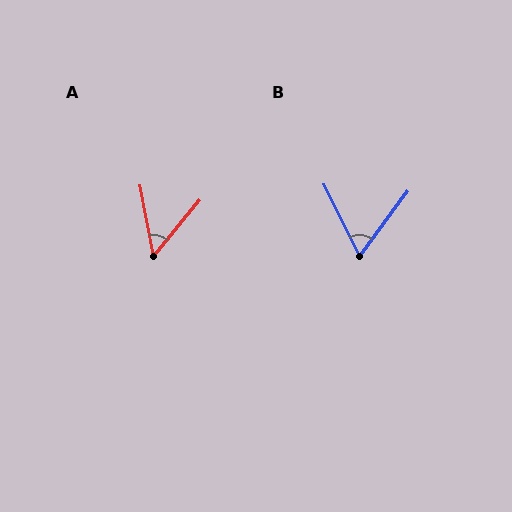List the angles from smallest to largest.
A (50°), B (63°).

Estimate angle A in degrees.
Approximately 50 degrees.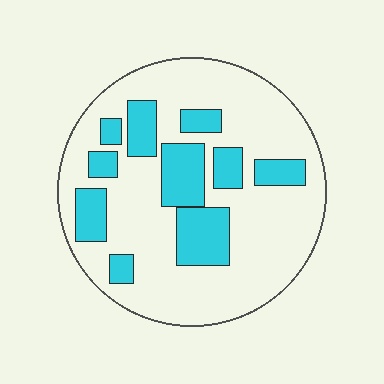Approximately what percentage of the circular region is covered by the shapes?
Approximately 25%.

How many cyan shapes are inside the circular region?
10.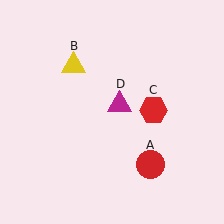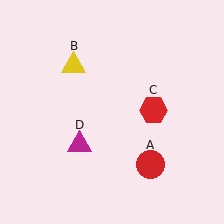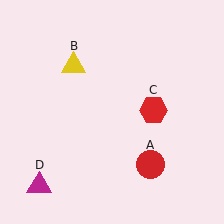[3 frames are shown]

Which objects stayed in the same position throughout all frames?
Red circle (object A) and yellow triangle (object B) and red hexagon (object C) remained stationary.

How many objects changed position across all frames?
1 object changed position: magenta triangle (object D).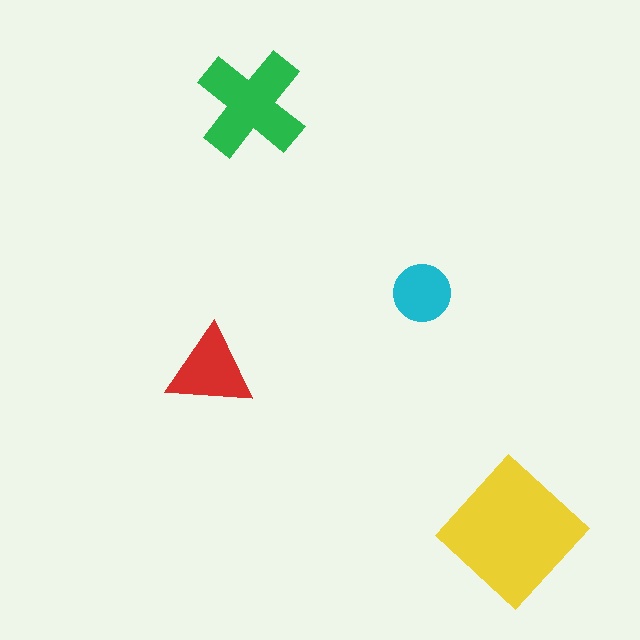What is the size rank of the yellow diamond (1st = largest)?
1st.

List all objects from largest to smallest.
The yellow diamond, the green cross, the red triangle, the cyan circle.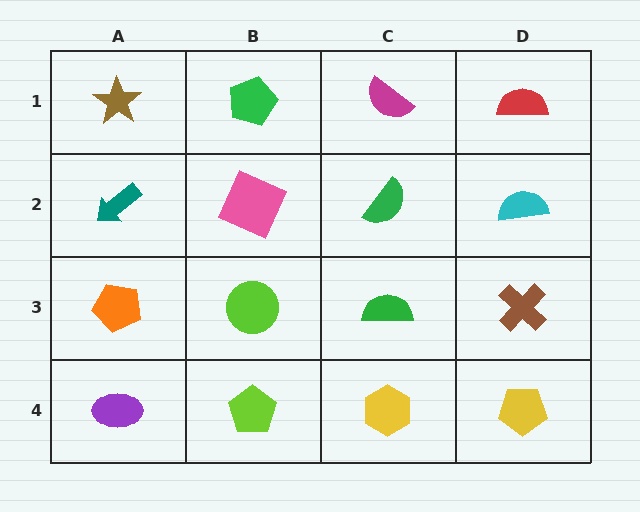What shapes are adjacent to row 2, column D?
A red semicircle (row 1, column D), a brown cross (row 3, column D), a green semicircle (row 2, column C).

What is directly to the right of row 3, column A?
A lime circle.